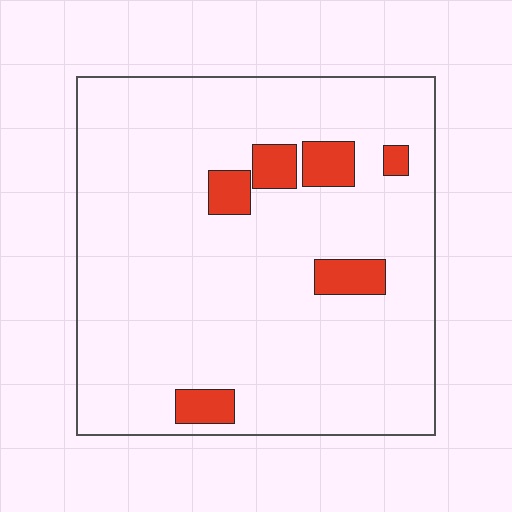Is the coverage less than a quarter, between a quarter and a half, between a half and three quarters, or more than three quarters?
Less than a quarter.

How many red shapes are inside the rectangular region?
6.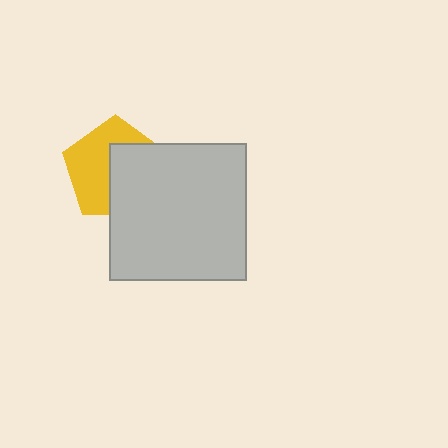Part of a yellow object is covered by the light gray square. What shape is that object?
It is a pentagon.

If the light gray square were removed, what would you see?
You would see the complete yellow pentagon.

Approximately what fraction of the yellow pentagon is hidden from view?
Roughly 47% of the yellow pentagon is hidden behind the light gray square.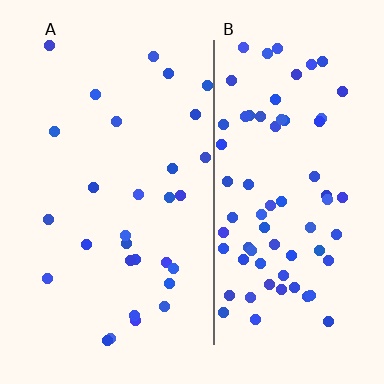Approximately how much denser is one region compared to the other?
Approximately 2.4× — region B over region A.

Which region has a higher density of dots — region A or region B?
B (the right).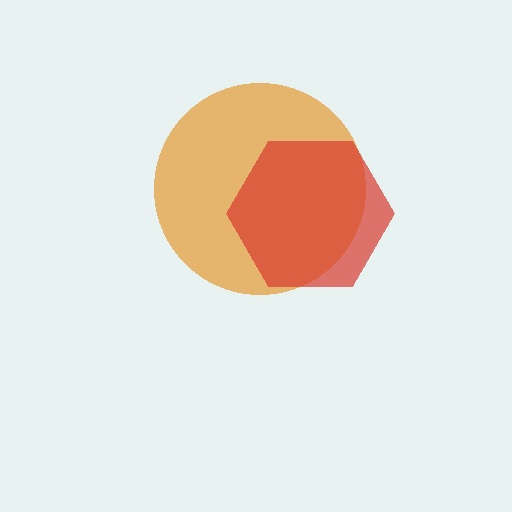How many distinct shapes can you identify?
There are 2 distinct shapes: an orange circle, a red hexagon.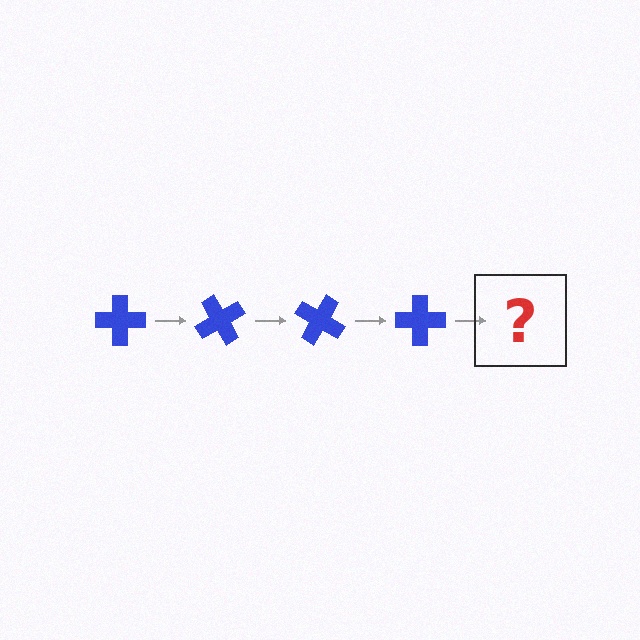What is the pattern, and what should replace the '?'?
The pattern is that the cross rotates 60 degrees each step. The '?' should be a blue cross rotated 240 degrees.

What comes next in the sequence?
The next element should be a blue cross rotated 240 degrees.